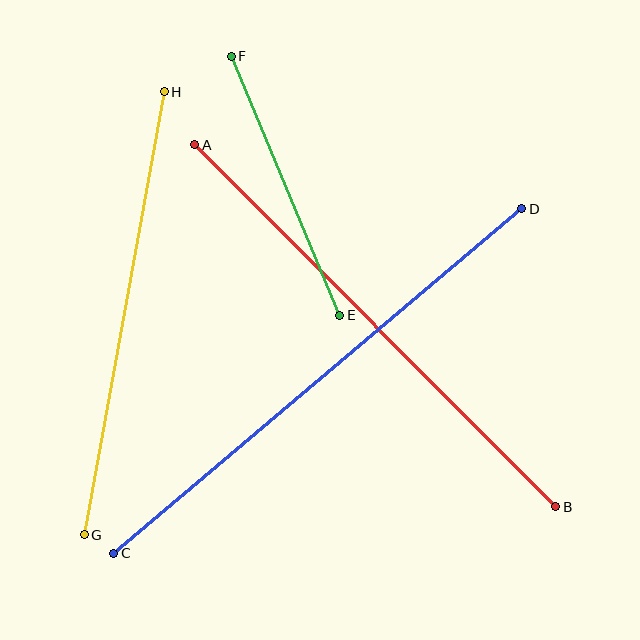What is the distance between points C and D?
The distance is approximately 534 pixels.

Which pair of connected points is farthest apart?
Points C and D are farthest apart.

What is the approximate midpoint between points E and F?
The midpoint is at approximately (286, 186) pixels.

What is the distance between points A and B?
The distance is approximately 511 pixels.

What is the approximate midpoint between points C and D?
The midpoint is at approximately (318, 381) pixels.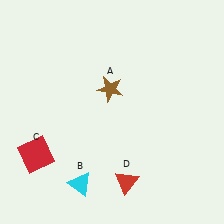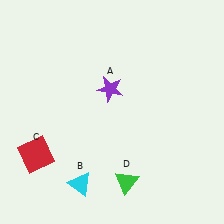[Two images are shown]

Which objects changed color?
A changed from brown to purple. D changed from red to green.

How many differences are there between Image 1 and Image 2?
There are 2 differences between the two images.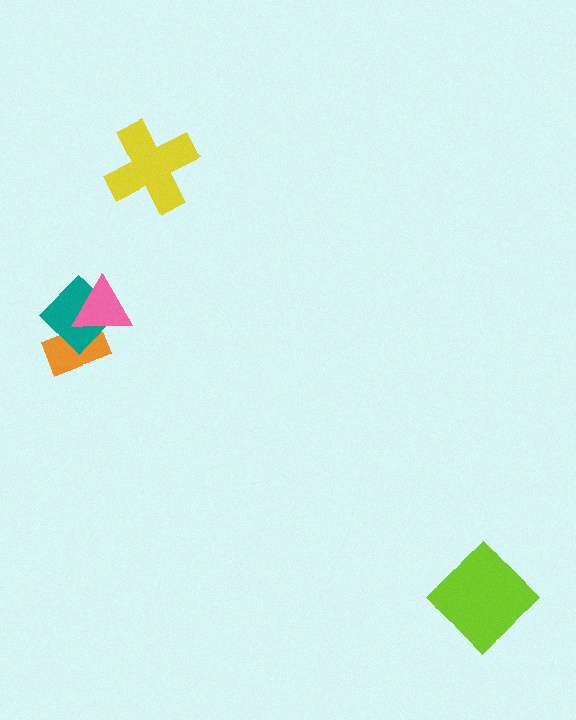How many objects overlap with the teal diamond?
2 objects overlap with the teal diamond.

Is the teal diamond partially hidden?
Yes, it is partially covered by another shape.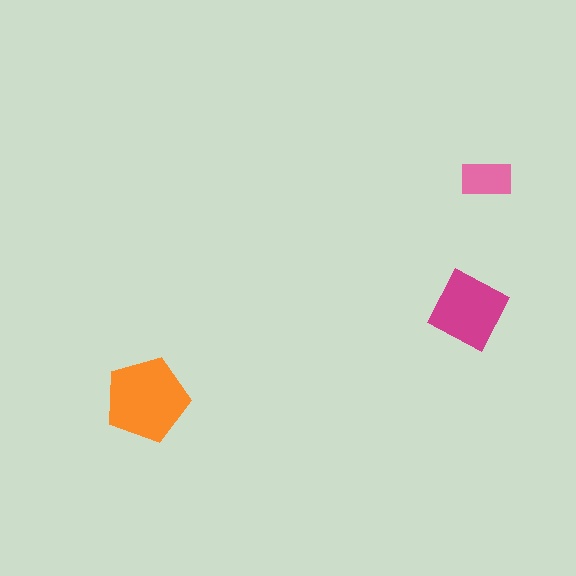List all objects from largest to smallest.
The orange pentagon, the magenta square, the pink rectangle.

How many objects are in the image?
There are 3 objects in the image.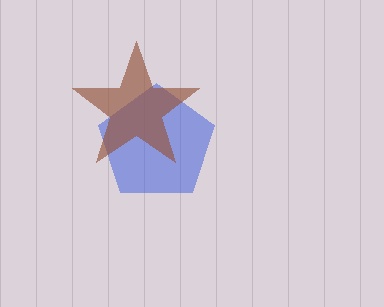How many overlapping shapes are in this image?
There are 2 overlapping shapes in the image.